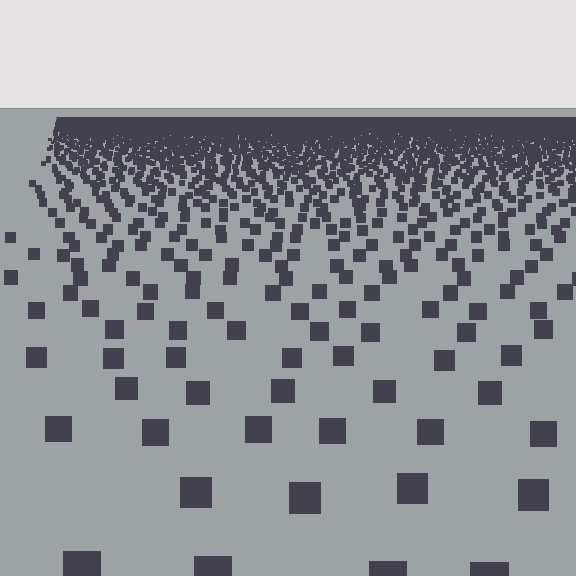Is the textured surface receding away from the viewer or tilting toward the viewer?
The surface is receding away from the viewer. Texture elements get smaller and denser toward the top.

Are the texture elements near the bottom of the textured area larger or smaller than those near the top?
Larger. Near the bottom, elements are closer to the viewer and appear at a bigger on-screen size.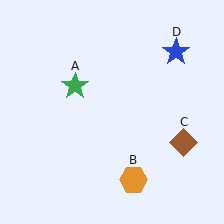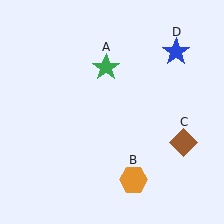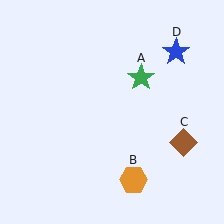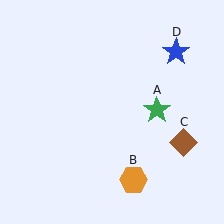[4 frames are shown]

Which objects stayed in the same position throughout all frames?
Orange hexagon (object B) and brown diamond (object C) and blue star (object D) remained stationary.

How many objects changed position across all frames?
1 object changed position: green star (object A).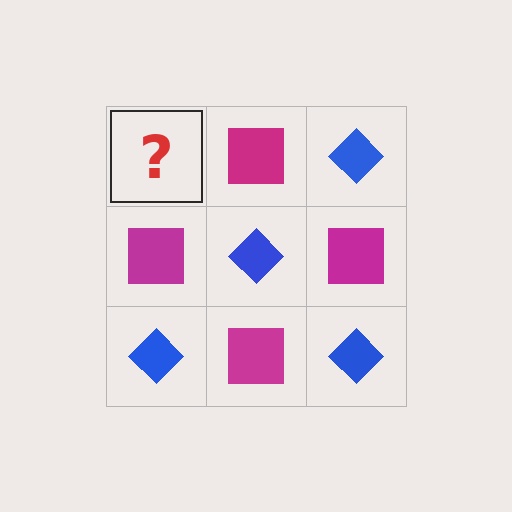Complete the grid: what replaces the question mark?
The question mark should be replaced with a blue diamond.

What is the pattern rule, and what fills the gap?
The rule is that it alternates blue diamond and magenta square in a checkerboard pattern. The gap should be filled with a blue diamond.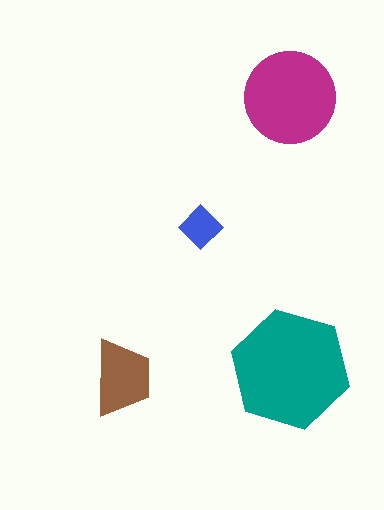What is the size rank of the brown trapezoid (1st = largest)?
3rd.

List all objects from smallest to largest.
The blue diamond, the brown trapezoid, the magenta circle, the teal hexagon.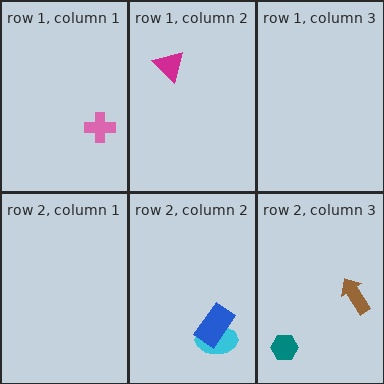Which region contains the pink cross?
The row 1, column 1 region.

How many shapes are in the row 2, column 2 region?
2.